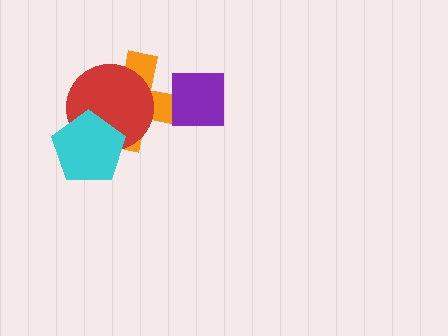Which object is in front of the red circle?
The cyan pentagon is in front of the red circle.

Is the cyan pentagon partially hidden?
No, no other shape covers it.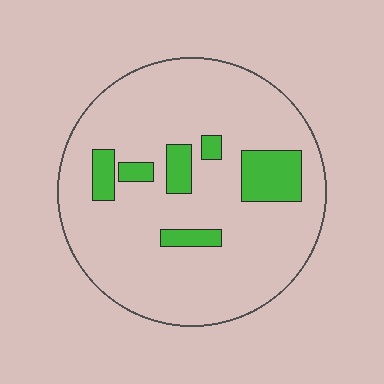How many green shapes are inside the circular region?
6.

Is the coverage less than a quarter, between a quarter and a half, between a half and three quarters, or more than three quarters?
Less than a quarter.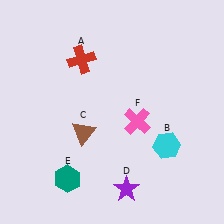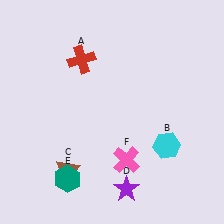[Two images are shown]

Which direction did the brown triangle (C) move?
The brown triangle (C) moved down.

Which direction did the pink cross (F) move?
The pink cross (F) moved down.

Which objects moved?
The objects that moved are: the brown triangle (C), the pink cross (F).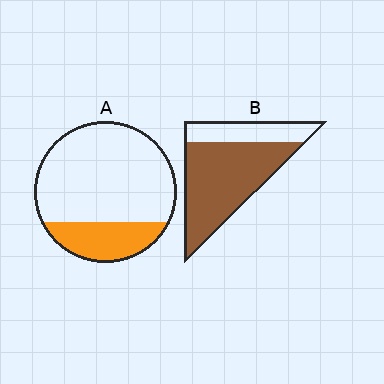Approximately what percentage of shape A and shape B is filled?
A is approximately 25% and B is approximately 75%.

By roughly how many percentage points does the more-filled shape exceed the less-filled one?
By roughly 50 percentage points (B over A).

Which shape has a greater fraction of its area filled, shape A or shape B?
Shape B.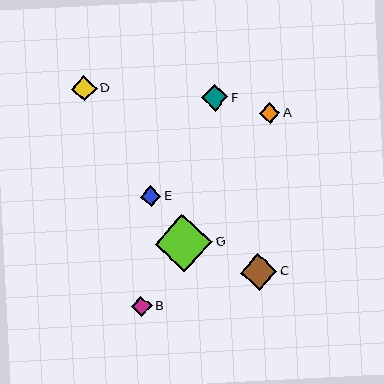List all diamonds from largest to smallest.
From largest to smallest: G, C, F, D, A, B, E.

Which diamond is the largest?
Diamond G is the largest with a size of approximately 58 pixels.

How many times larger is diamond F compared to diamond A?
Diamond F is approximately 1.3 times the size of diamond A.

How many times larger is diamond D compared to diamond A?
Diamond D is approximately 1.3 times the size of diamond A.